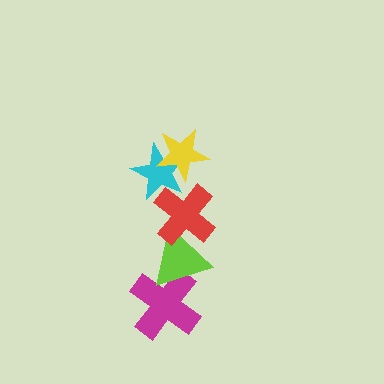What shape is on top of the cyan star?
The yellow star is on top of the cyan star.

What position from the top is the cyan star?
The cyan star is 2nd from the top.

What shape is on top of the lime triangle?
The red cross is on top of the lime triangle.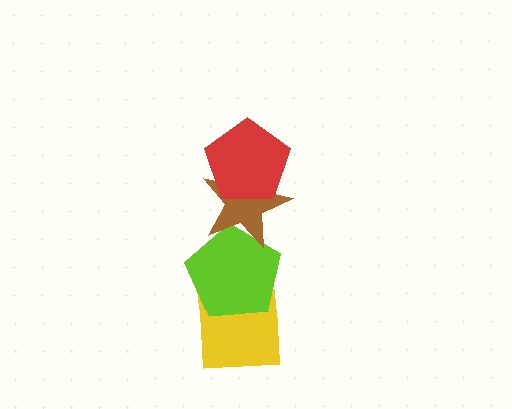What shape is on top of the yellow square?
The lime pentagon is on top of the yellow square.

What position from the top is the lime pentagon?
The lime pentagon is 3rd from the top.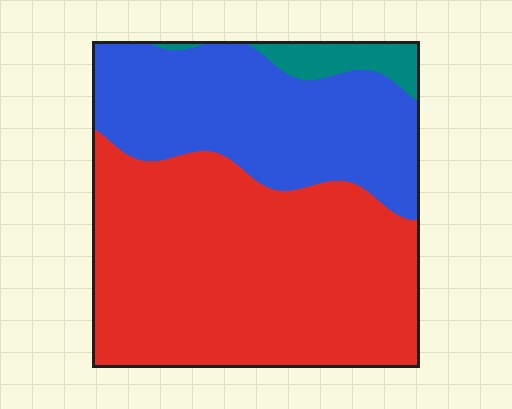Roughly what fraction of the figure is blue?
Blue covers about 35% of the figure.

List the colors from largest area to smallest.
From largest to smallest: red, blue, teal.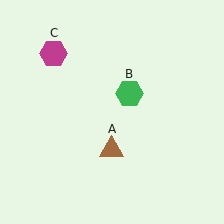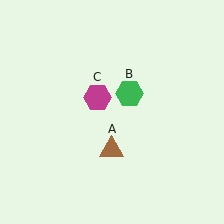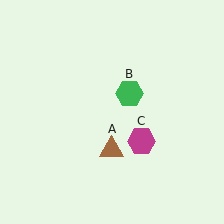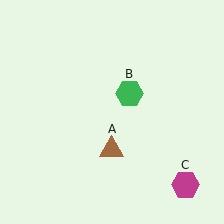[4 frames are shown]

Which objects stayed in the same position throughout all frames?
Brown triangle (object A) and green hexagon (object B) remained stationary.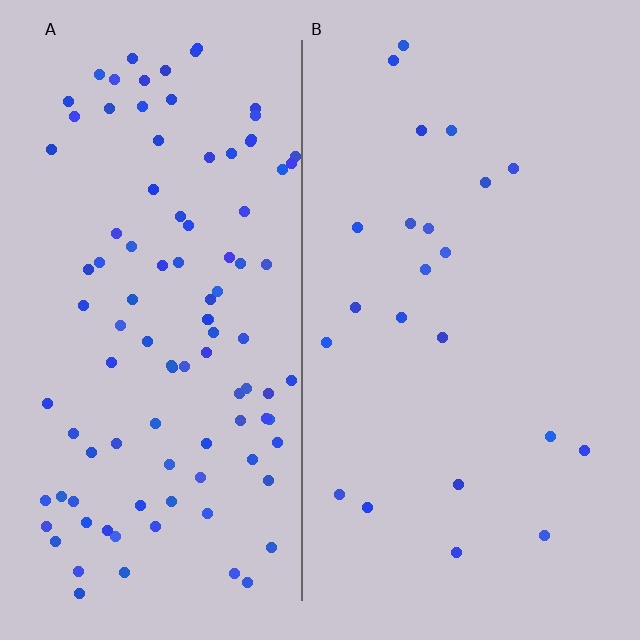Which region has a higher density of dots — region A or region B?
A (the left).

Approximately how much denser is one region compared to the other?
Approximately 4.5× — region A over region B.